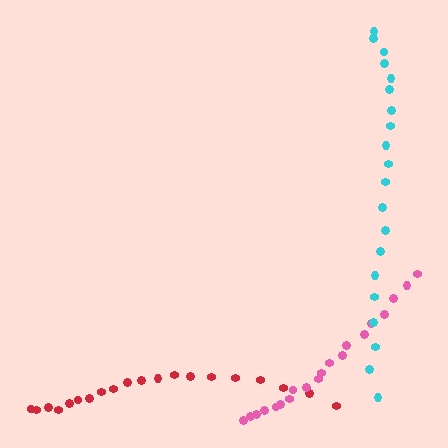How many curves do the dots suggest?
There are 3 distinct paths.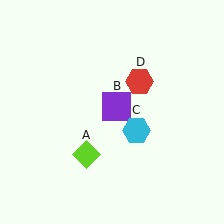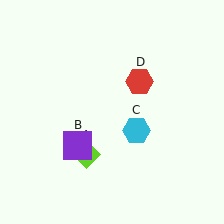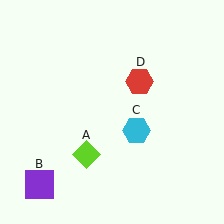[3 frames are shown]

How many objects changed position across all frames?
1 object changed position: purple square (object B).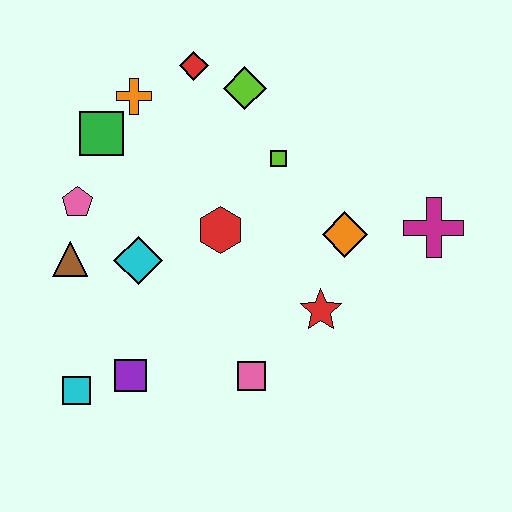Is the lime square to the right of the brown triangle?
Yes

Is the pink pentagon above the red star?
Yes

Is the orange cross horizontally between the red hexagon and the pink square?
No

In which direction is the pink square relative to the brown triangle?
The pink square is to the right of the brown triangle.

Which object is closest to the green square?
The orange cross is closest to the green square.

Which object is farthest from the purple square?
The magenta cross is farthest from the purple square.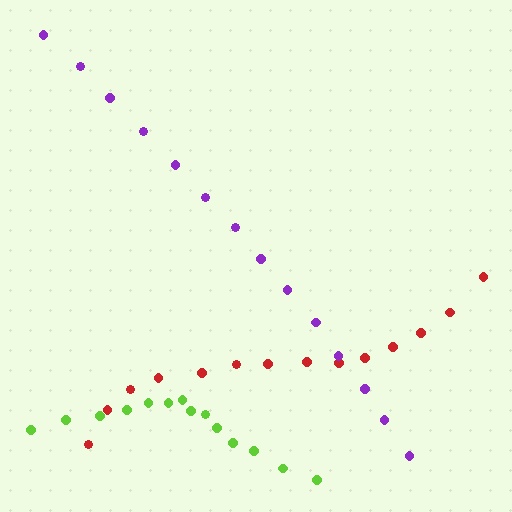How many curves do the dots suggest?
There are 3 distinct paths.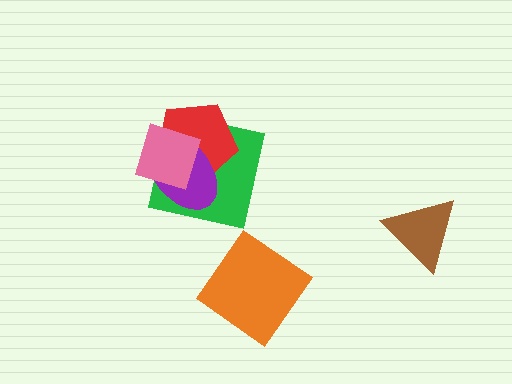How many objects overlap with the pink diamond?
3 objects overlap with the pink diamond.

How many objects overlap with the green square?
3 objects overlap with the green square.